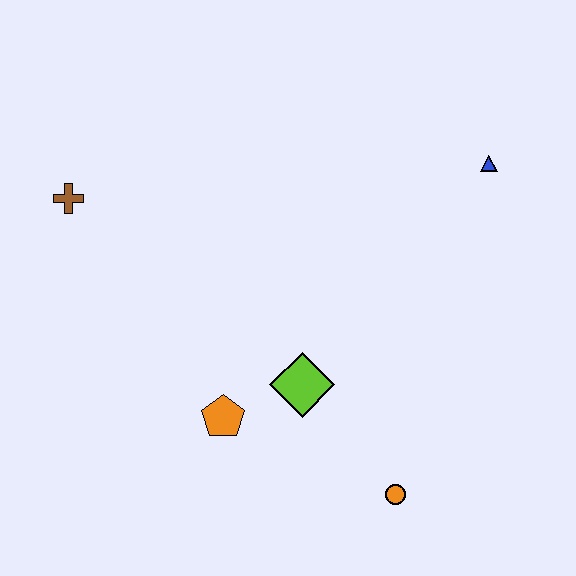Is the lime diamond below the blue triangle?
Yes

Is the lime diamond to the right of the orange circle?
No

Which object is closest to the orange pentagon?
The lime diamond is closest to the orange pentagon.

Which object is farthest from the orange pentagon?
The blue triangle is farthest from the orange pentagon.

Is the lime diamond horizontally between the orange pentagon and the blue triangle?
Yes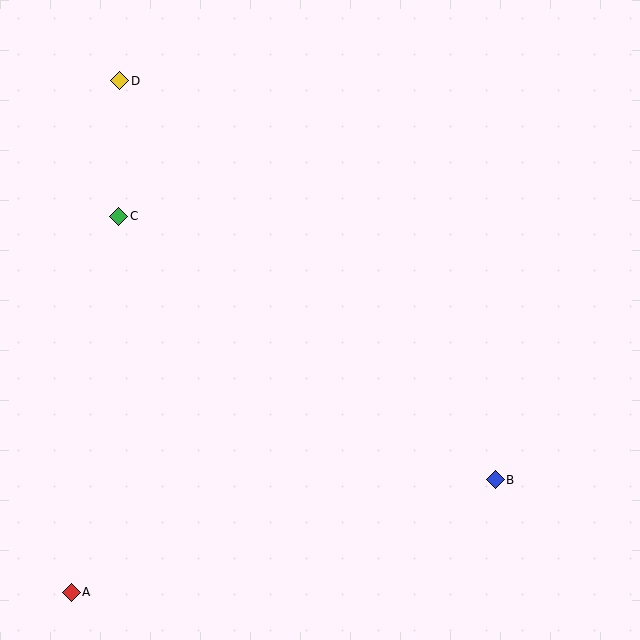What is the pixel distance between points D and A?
The distance between D and A is 514 pixels.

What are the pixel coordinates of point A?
Point A is at (71, 592).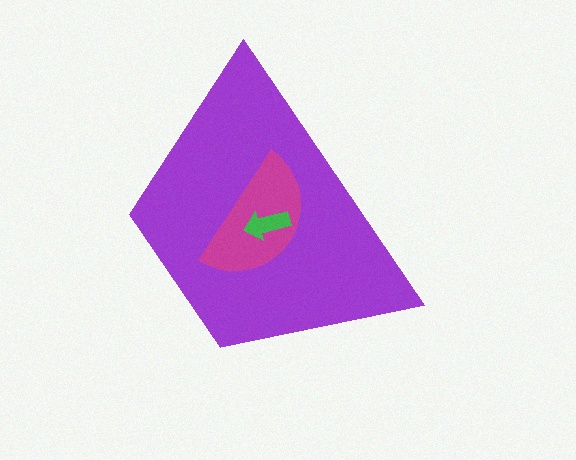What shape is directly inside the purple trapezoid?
The magenta semicircle.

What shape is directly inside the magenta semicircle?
The green arrow.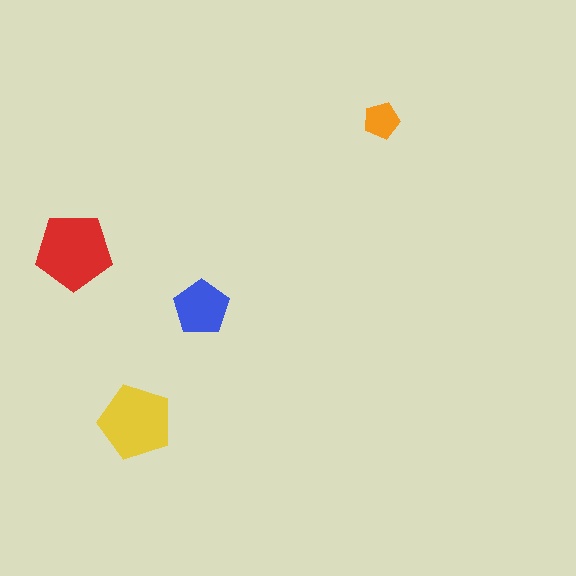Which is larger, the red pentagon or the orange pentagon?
The red one.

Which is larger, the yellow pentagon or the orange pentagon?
The yellow one.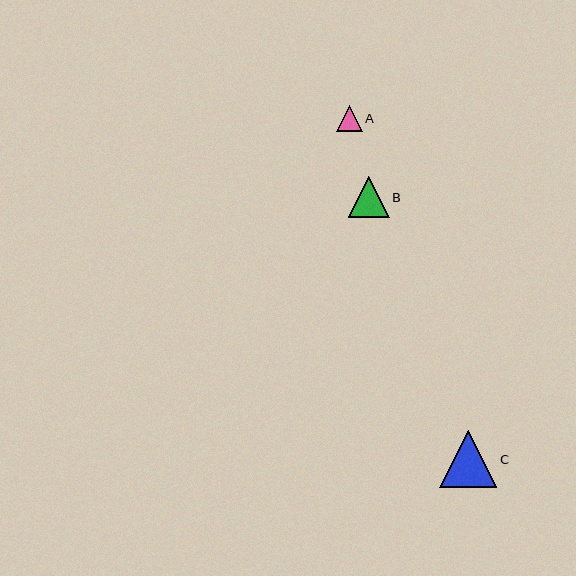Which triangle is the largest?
Triangle C is the largest with a size of approximately 57 pixels.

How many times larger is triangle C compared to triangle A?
Triangle C is approximately 2.2 times the size of triangle A.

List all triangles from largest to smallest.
From largest to smallest: C, B, A.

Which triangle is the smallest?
Triangle A is the smallest with a size of approximately 26 pixels.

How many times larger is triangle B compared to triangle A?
Triangle B is approximately 1.6 times the size of triangle A.